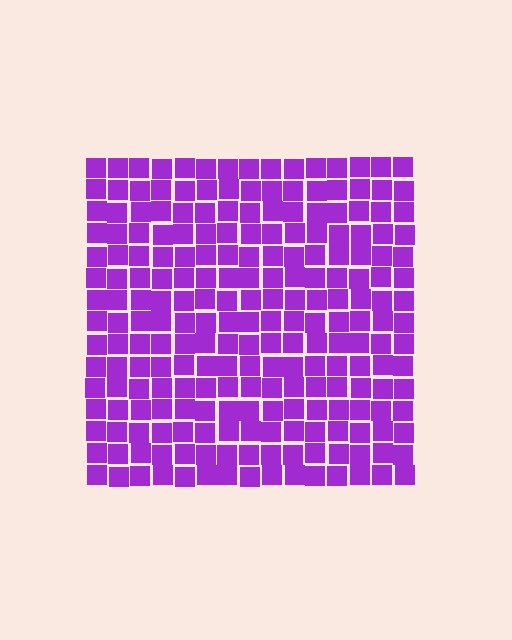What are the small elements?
The small elements are squares.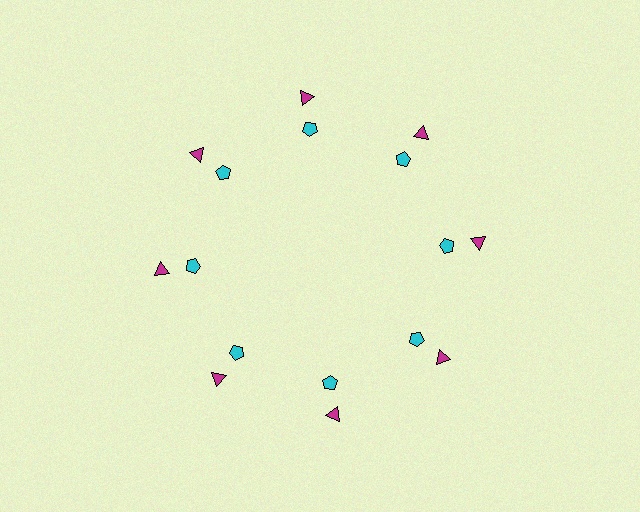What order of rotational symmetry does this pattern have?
This pattern has 8-fold rotational symmetry.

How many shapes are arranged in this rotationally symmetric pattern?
There are 16 shapes, arranged in 8 groups of 2.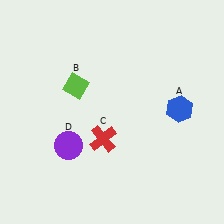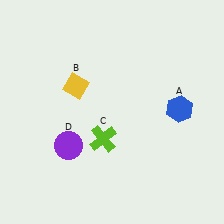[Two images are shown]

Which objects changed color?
B changed from lime to yellow. C changed from red to lime.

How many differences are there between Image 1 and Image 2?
There are 2 differences between the two images.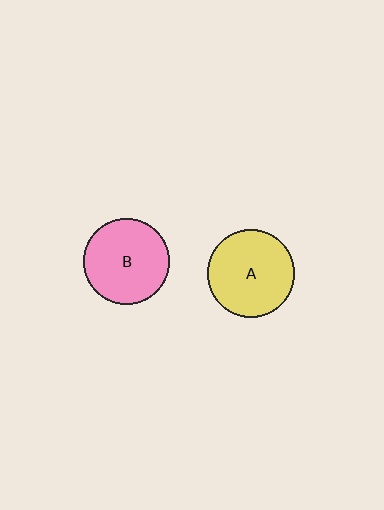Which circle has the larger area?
Circle A (yellow).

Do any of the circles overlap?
No, none of the circles overlap.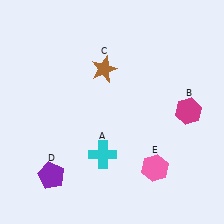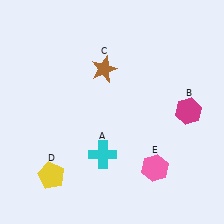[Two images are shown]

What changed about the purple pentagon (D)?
In Image 1, D is purple. In Image 2, it changed to yellow.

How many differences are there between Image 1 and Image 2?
There is 1 difference between the two images.